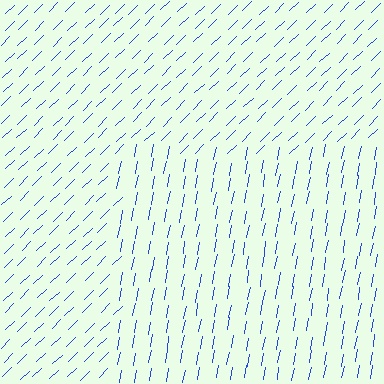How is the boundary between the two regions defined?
The boundary is defined purely by a change in line orientation (approximately 35 degrees difference). All lines are the same color and thickness.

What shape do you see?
I see a rectangle.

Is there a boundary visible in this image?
Yes, there is a texture boundary formed by a change in line orientation.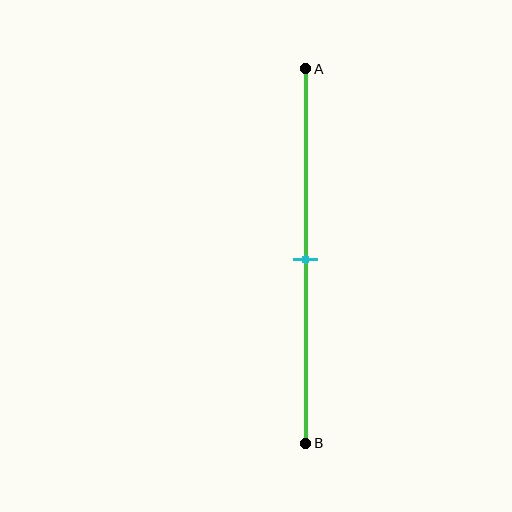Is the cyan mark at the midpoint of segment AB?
Yes, the mark is approximately at the midpoint.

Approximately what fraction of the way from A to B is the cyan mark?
The cyan mark is approximately 50% of the way from A to B.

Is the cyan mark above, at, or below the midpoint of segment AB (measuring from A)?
The cyan mark is approximately at the midpoint of segment AB.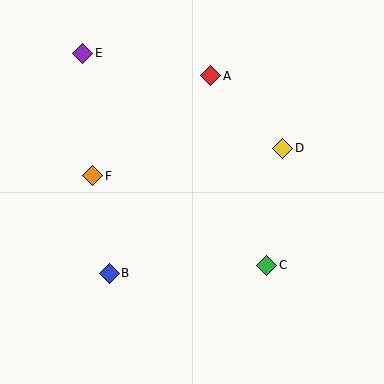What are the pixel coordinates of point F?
Point F is at (93, 176).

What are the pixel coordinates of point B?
Point B is at (109, 273).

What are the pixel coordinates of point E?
Point E is at (83, 53).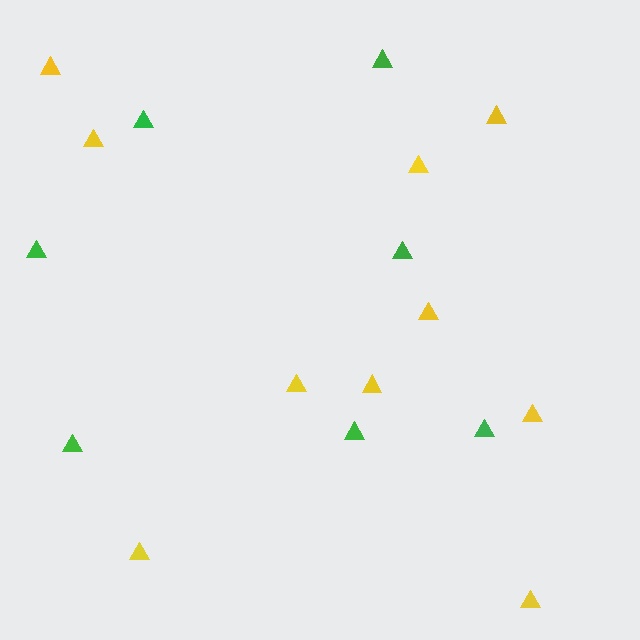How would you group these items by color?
There are 2 groups: one group of green triangles (7) and one group of yellow triangles (10).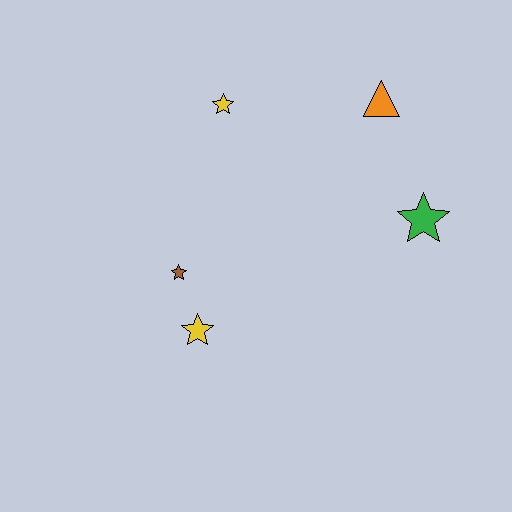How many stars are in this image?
There are 4 stars.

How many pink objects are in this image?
There are no pink objects.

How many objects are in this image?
There are 5 objects.